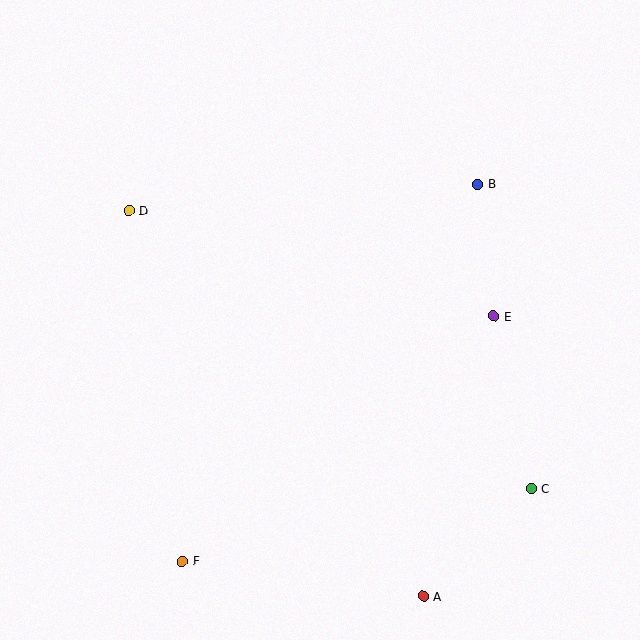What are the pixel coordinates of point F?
Point F is at (182, 561).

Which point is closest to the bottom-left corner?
Point F is closest to the bottom-left corner.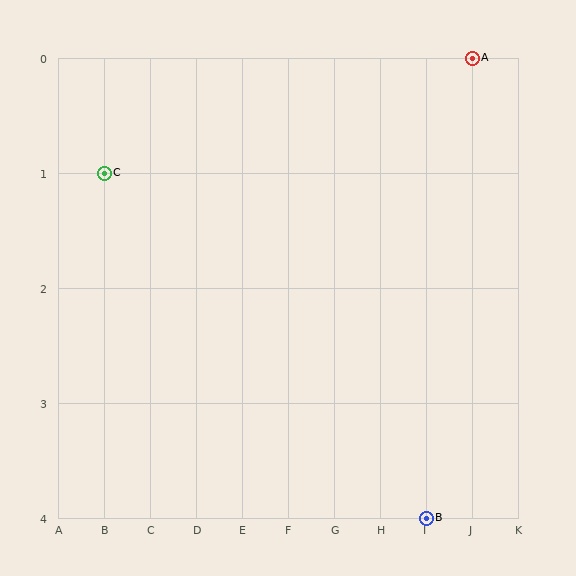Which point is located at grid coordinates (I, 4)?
Point B is at (I, 4).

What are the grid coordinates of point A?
Point A is at grid coordinates (J, 0).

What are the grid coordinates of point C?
Point C is at grid coordinates (B, 1).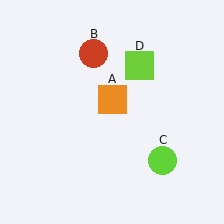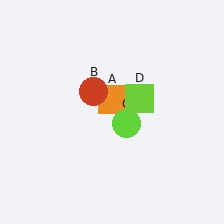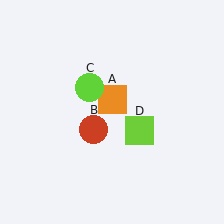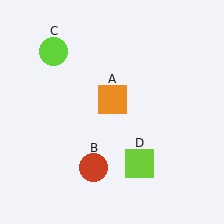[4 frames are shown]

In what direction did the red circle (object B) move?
The red circle (object B) moved down.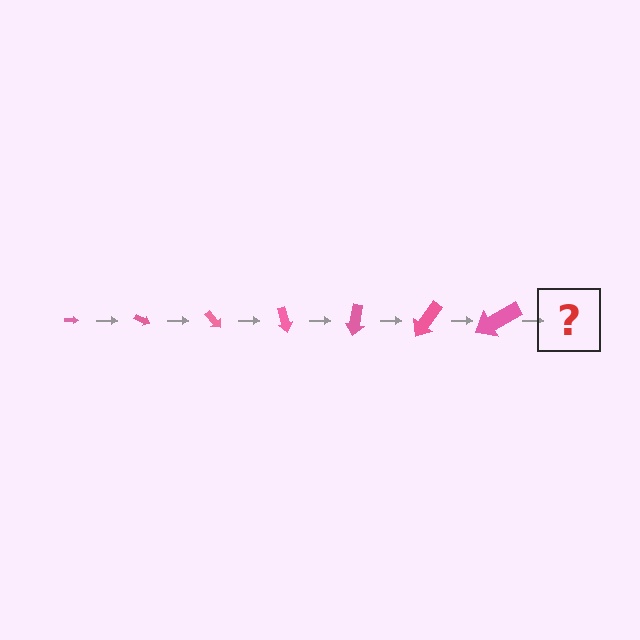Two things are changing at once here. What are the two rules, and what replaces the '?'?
The two rules are that the arrow grows larger each step and it rotates 25 degrees each step. The '?' should be an arrow, larger than the previous one and rotated 175 degrees from the start.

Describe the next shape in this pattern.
It should be an arrow, larger than the previous one and rotated 175 degrees from the start.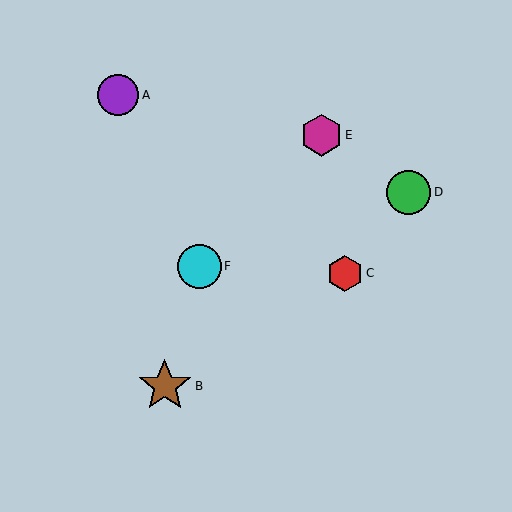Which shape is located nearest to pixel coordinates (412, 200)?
The green circle (labeled D) at (408, 192) is nearest to that location.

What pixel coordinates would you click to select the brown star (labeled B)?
Click at (165, 386) to select the brown star B.